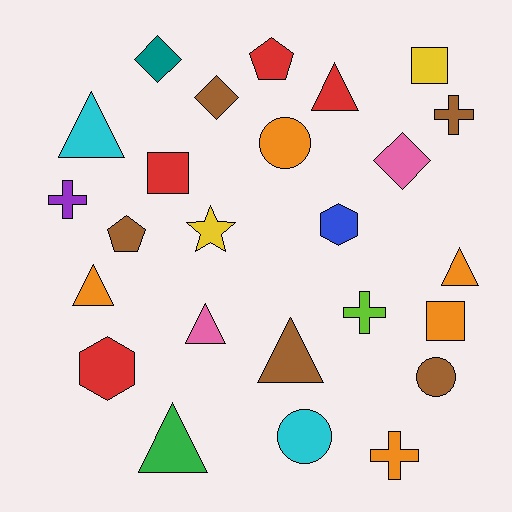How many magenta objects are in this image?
There are no magenta objects.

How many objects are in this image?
There are 25 objects.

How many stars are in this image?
There is 1 star.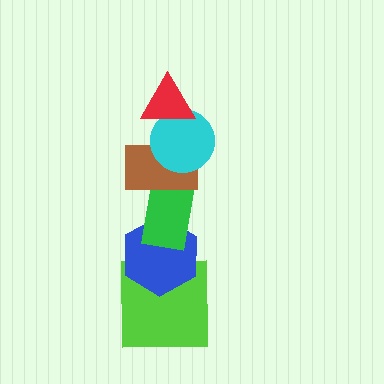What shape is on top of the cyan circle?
The red triangle is on top of the cyan circle.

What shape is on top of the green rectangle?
The brown rectangle is on top of the green rectangle.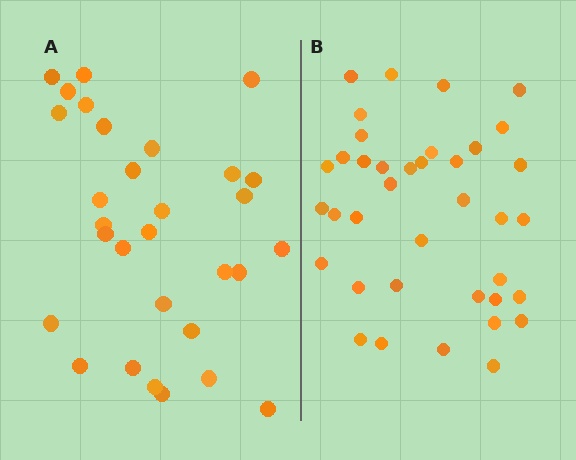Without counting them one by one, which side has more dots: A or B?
Region B (the right region) has more dots.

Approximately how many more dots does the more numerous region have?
Region B has roughly 8 or so more dots than region A.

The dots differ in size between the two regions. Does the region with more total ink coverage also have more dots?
No. Region A has more total ink coverage because its dots are larger, but region B actually contains more individual dots. Total area can be misleading — the number of items is what matters here.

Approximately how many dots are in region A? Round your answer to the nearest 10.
About 30 dots.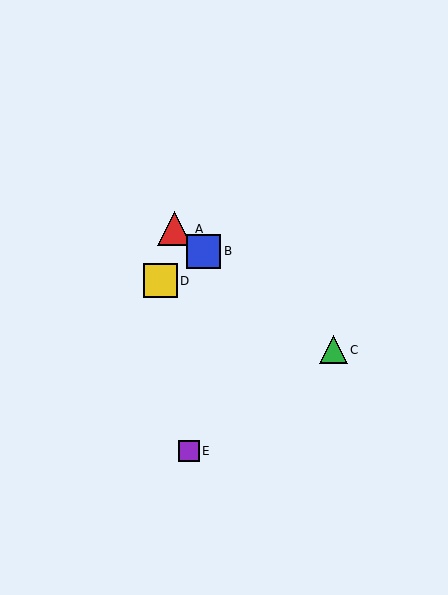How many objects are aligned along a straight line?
3 objects (A, B, C) are aligned along a straight line.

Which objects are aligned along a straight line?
Objects A, B, C are aligned along a straight line.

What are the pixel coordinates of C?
Object C is at (333, 350).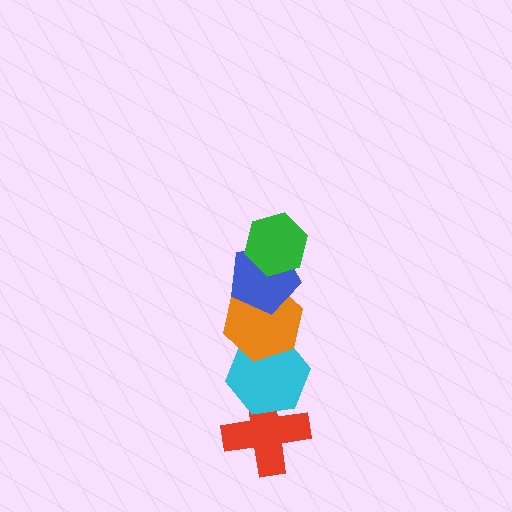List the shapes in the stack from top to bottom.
From top to bottom: the green hexagon, the blue pentagon, the orange hexagon, the cyan hexagon, the red cross.